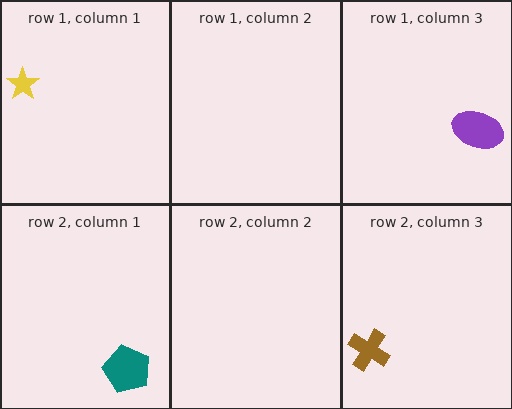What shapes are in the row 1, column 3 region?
The purple ellipse.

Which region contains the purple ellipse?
The row 1, column 3 region.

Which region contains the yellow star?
The row 1, column 1 region.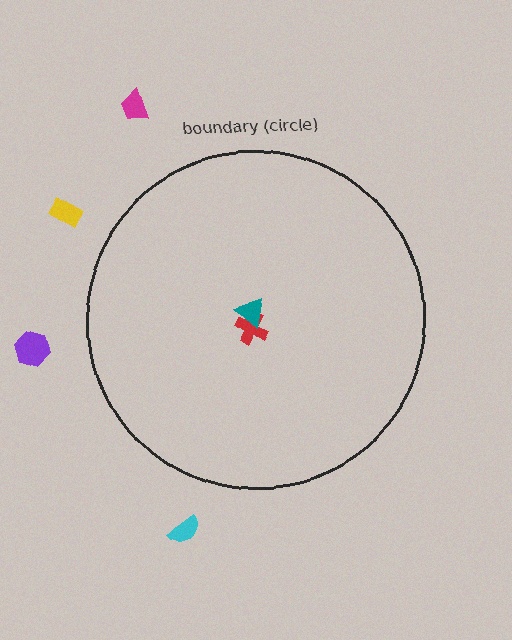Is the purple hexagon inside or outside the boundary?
Outside.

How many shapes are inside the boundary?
2 inside, 4 outside.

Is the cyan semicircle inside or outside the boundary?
Outside.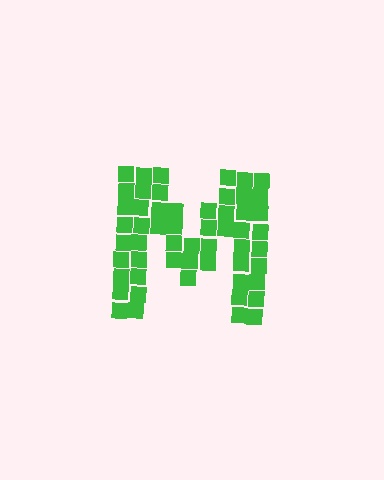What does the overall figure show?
The overall figure shows the letter M.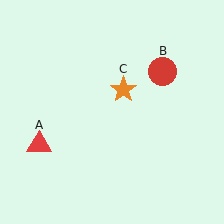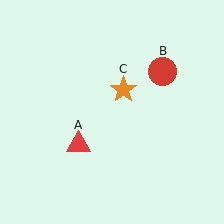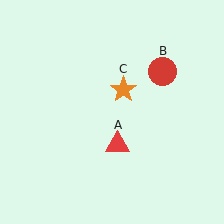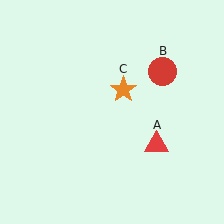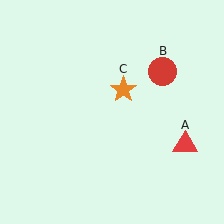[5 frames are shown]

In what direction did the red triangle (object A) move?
The red triangle (object A) moved right.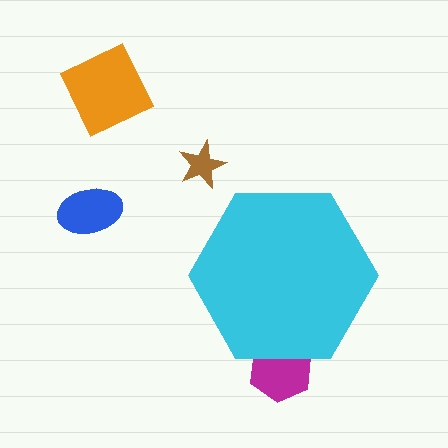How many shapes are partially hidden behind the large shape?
1 shape is partially hidden.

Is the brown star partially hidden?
No, the brown star is fully visible.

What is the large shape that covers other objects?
A cyan hexagon.